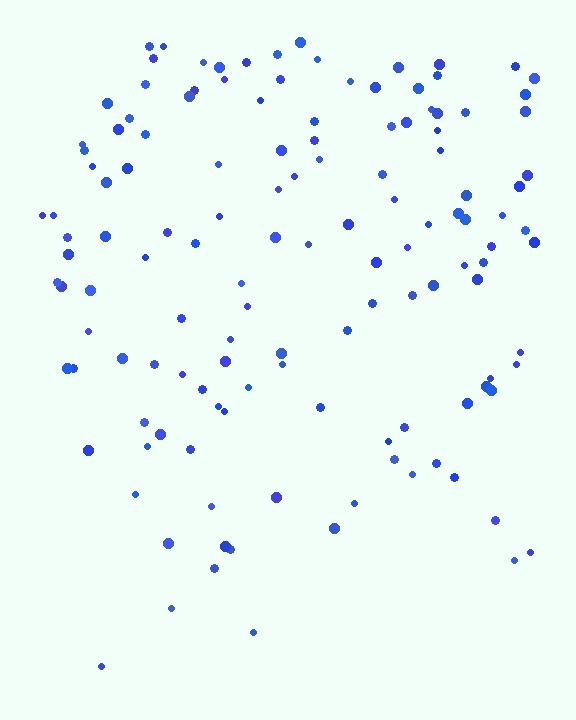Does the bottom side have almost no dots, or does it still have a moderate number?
Still a moderate number, just noticeably fewer than the top.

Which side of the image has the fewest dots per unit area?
The bottom.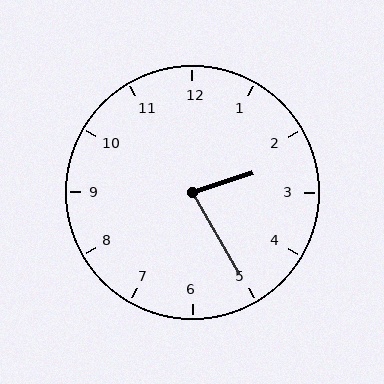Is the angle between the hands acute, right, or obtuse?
It is acute.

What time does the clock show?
2:25.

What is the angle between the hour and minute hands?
Approximately 78 degrees.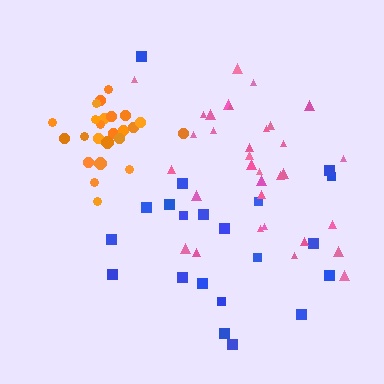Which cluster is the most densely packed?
Orange.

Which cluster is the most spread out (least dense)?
Blue.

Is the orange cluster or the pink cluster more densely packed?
Orange.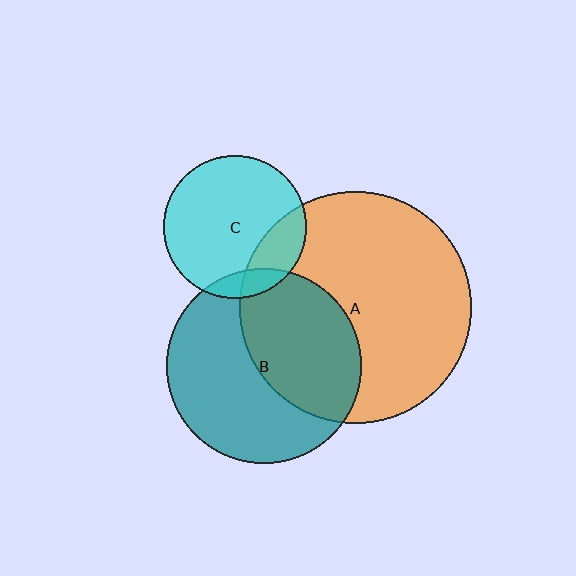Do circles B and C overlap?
Yes.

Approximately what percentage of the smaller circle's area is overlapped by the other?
Approximately 10%.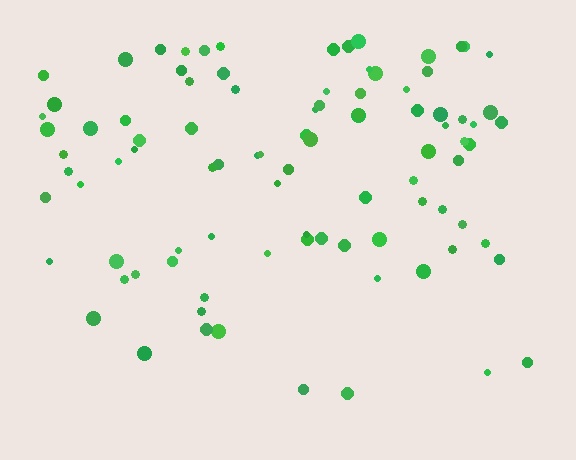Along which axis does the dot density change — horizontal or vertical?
Vertical.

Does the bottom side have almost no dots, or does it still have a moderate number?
Still a moderate number, just noticeably fewer than the top.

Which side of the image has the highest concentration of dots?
The top.